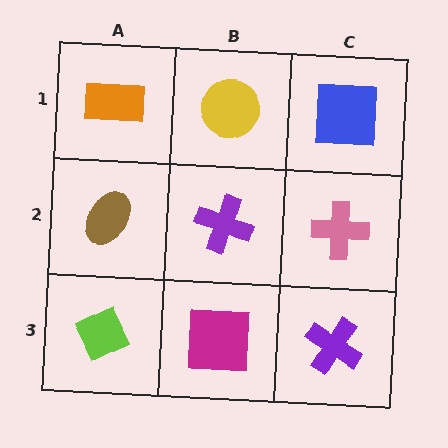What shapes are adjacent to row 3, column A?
A brown ellipse (row 2, column A), a magenta square (row 3, column B).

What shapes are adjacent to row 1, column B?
A purple cross (row 2, column B), an orange rectangle (row 1, column A), a blue square (row 1, column C).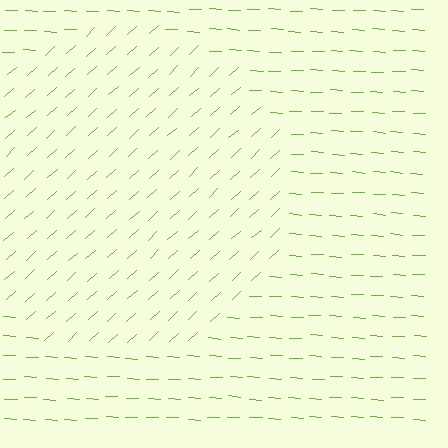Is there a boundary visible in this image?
Yes, there is a texture boundary formed by a change in line orientation.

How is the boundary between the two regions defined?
The boundary is defined purely by a change in line orientation (approximately 45 degrees difference). All lines are the same color and thickness.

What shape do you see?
I see a circle.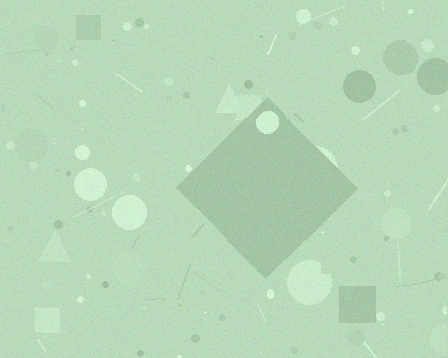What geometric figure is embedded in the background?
A diamond is embedded in the background.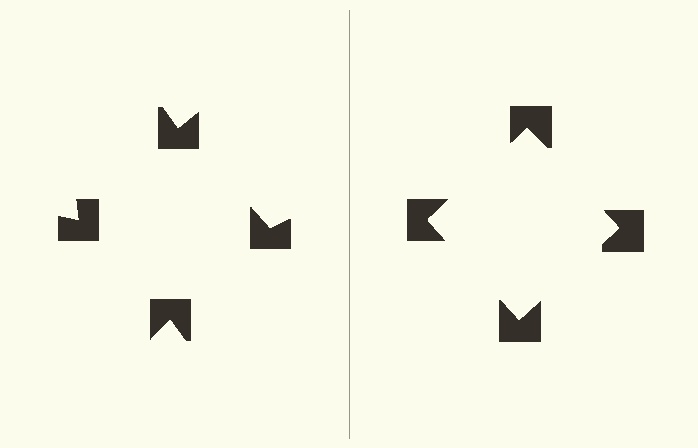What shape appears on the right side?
An illusory square.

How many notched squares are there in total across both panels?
8 — 4 on each side.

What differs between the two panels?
The notched squares are positioned identically on both sides; only the wedge orientations differ. On the right they align to a square; on the left they are misaligned.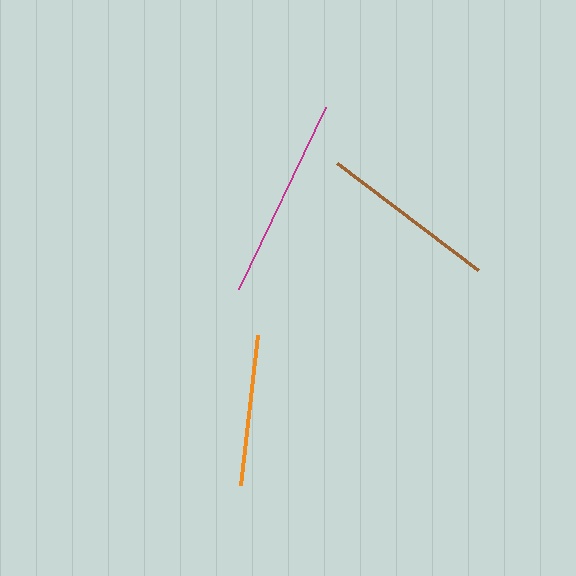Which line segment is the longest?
The magenta line is the longest at approximately 201 pixels.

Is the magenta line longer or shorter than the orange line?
The magenta line is longer than the orange line.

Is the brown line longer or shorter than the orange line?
The brown line is longer than the orange line.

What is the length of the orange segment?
The orange segment is approximately 151 pixels long.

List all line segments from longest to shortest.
From longest to shortest: magenta, brown, orange.